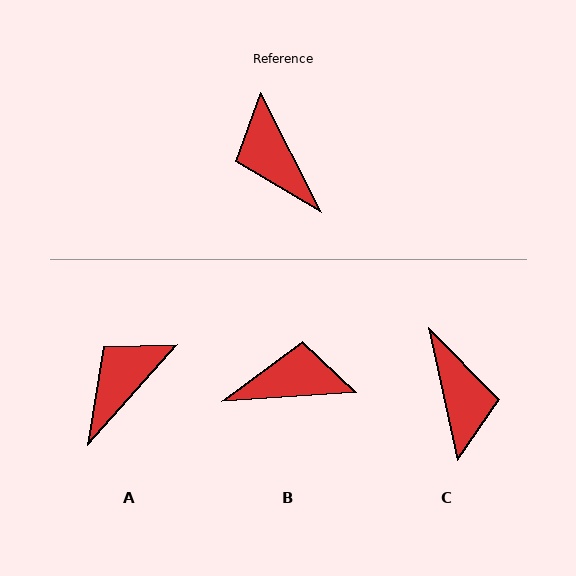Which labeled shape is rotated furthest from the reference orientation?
C, about 165 degrees away.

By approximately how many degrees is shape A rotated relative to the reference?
Approximately 68 degrees clockwise.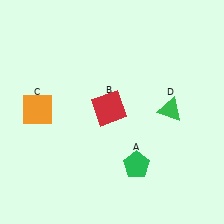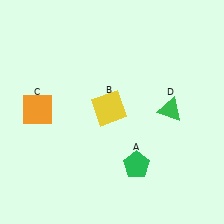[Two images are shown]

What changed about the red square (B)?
In Image 1, B is red. In Image 2, it changed to yellow.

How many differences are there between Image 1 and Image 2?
There is 1 difference between the two images.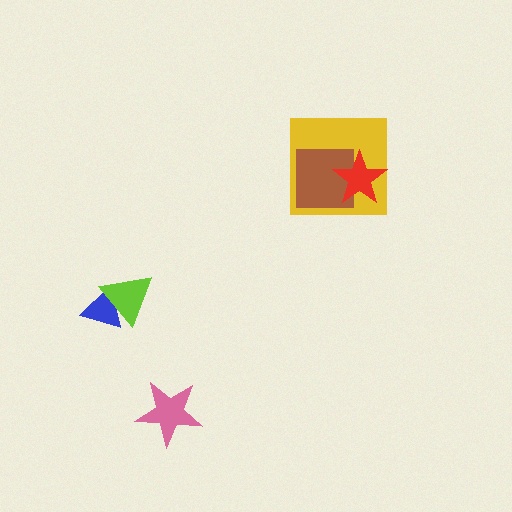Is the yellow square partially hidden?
Yes, it is partially covered by another shape.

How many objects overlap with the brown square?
2 objects overlap with the brown square.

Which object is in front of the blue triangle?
The lime triangle is in front of the blue triangle.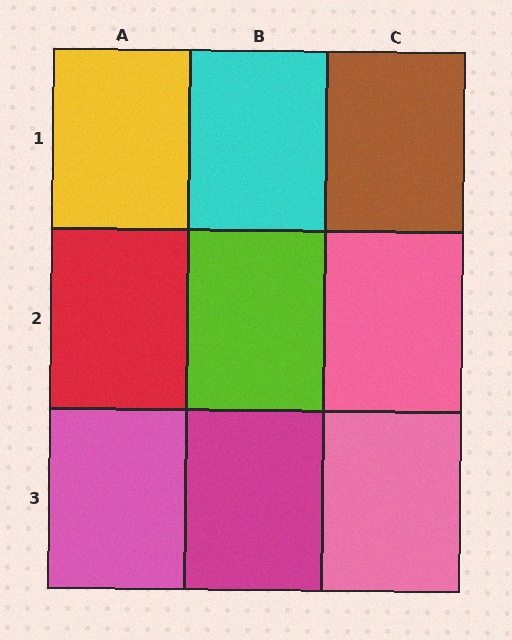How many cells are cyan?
1 cell is cyan.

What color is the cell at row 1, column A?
Yellow.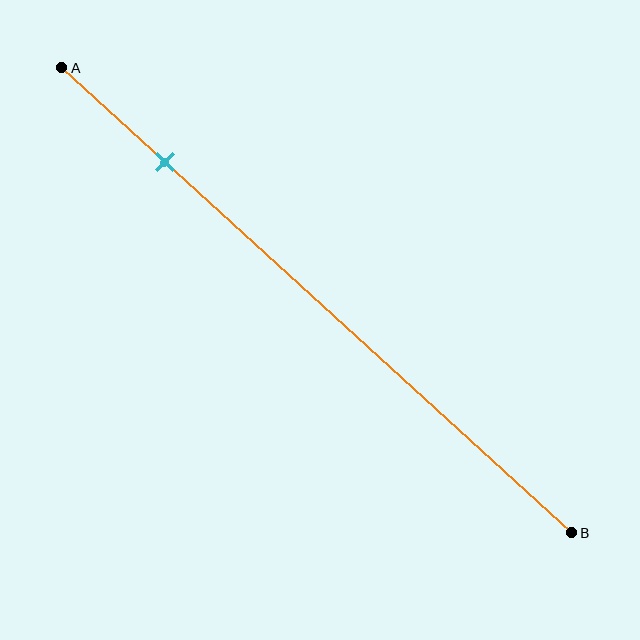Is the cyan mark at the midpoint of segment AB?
No, the mark is at about 20% from A, not at the 50% midpoint.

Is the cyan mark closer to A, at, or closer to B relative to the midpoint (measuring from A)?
The cyan mark is closer to point A than the midpoint of segment AB.